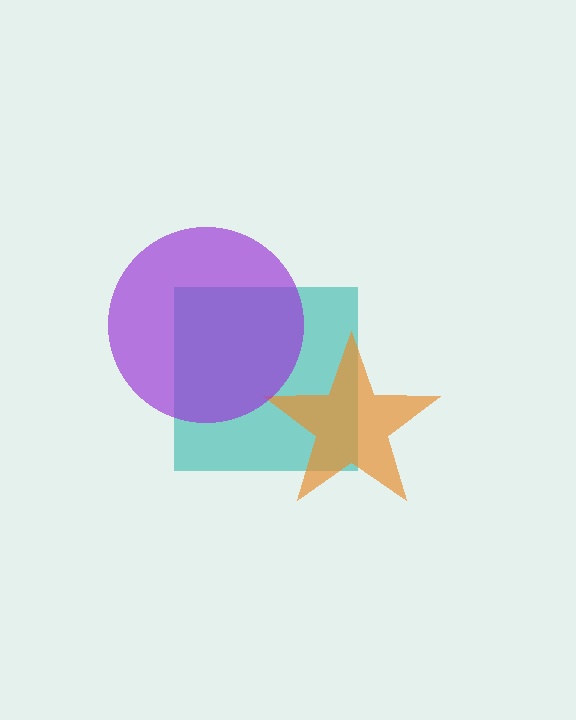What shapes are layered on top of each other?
The layered shapes are: a teal square, an orange star, a purple circle.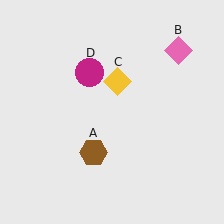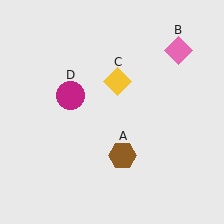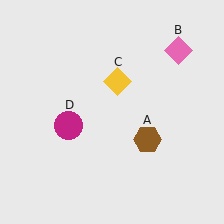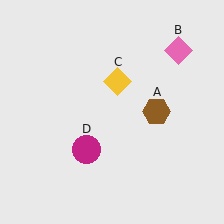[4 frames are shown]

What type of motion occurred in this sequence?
The brown hexagon (object A), magenta circle (object D) rotated counterclockwise around the center of the scene.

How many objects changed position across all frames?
2 objects changed position: brown hexagon (object A), magenta circle (object D).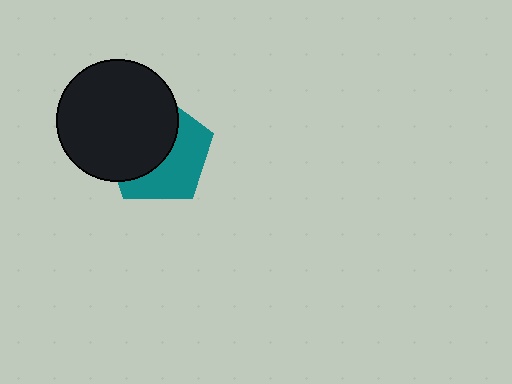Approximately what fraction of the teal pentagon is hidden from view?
Roughly 53% of the teal pentagon is hidden behind the black circle.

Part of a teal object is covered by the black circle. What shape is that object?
It is a pentagon.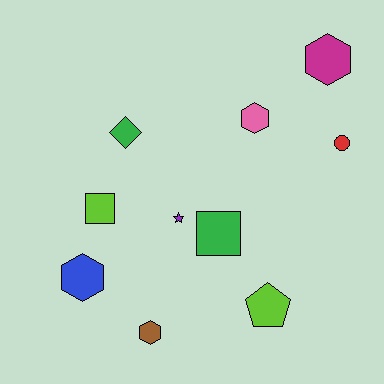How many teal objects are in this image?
There are no teal objects.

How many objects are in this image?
There are 10 objects.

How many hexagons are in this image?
There are 4 hexagons.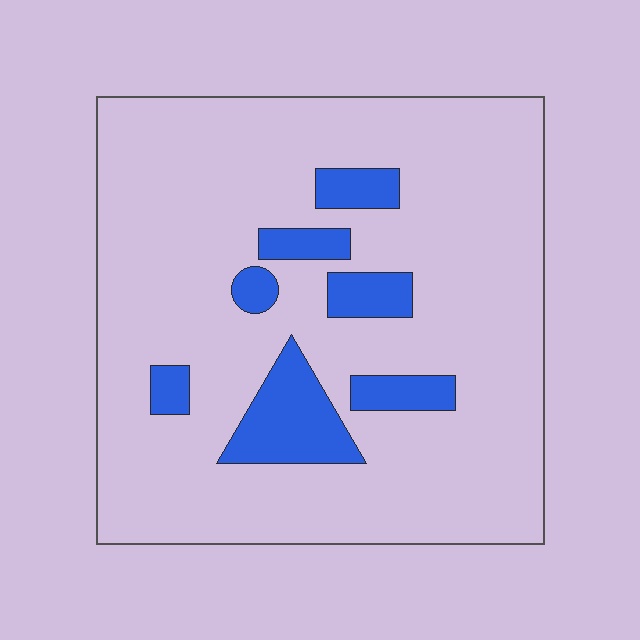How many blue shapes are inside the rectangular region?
7.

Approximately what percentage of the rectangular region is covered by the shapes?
Approximately 15%.